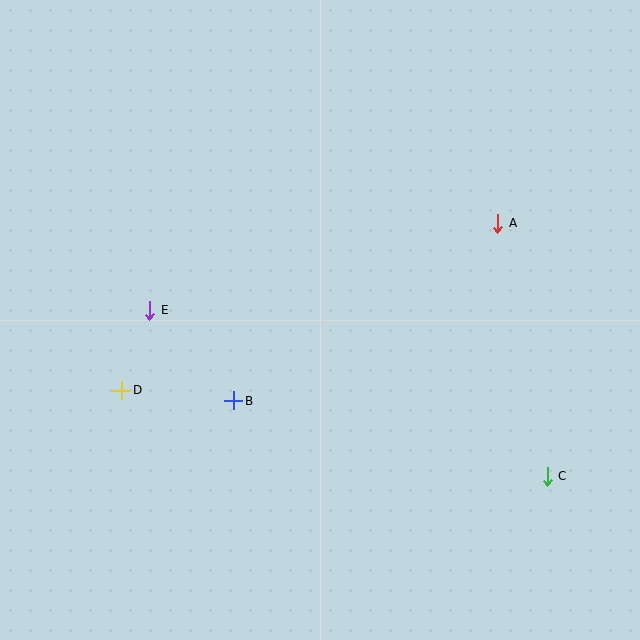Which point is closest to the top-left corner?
Point E is closest to the top-left corner.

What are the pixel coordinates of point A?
Point A is at (498, 223).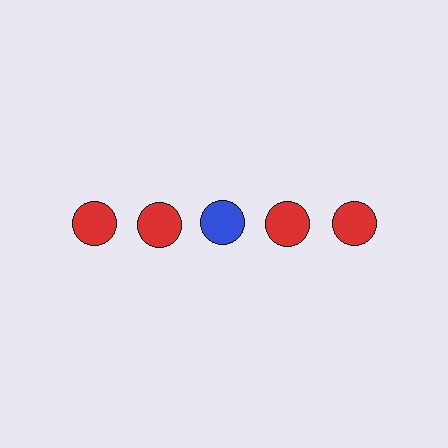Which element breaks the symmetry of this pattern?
The blue circle in the top row, center column breaks the symmetry. All other shapes are red circles.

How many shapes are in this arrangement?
There are 5 shapes arranged in a grid pattern.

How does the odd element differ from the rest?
It has a different color: blue instead of red.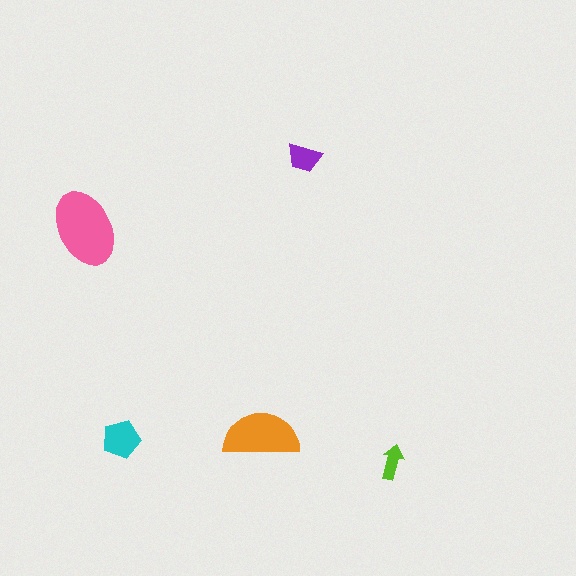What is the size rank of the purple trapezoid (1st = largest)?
4th.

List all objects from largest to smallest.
The pink ellipse, the orange semicircle, the cyan pentagon, the purple trapezoid, the lime arrow.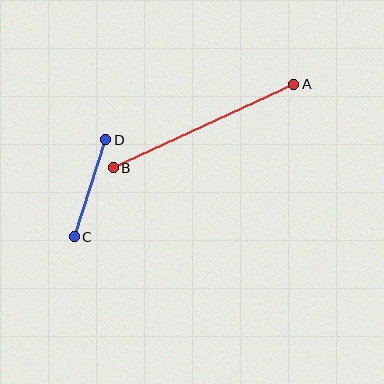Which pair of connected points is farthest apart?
Points A and B are farthest apart.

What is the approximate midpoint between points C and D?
The midpoint is at approximately (90, 188) pixels.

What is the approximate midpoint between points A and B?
The midpoint is at approximately (203, 126) pixels.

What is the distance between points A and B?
The distance is approximately 199 pixels.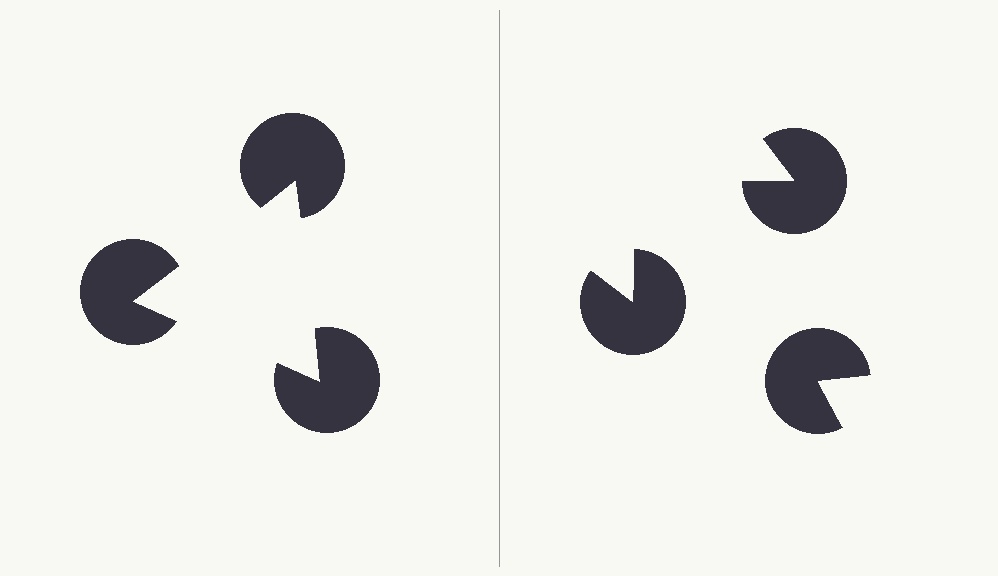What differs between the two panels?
The pac-man discs are positioned identically on both sides; only the wedge orientations differ. On the left they align to a triangle; on the right they are misaligned.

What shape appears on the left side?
An illusory triangle.